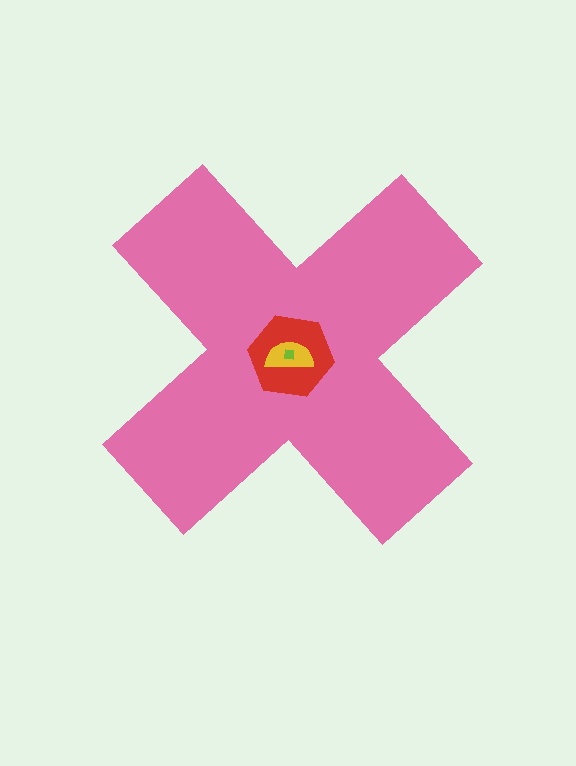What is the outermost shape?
The pink cross.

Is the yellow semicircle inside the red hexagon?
Yes.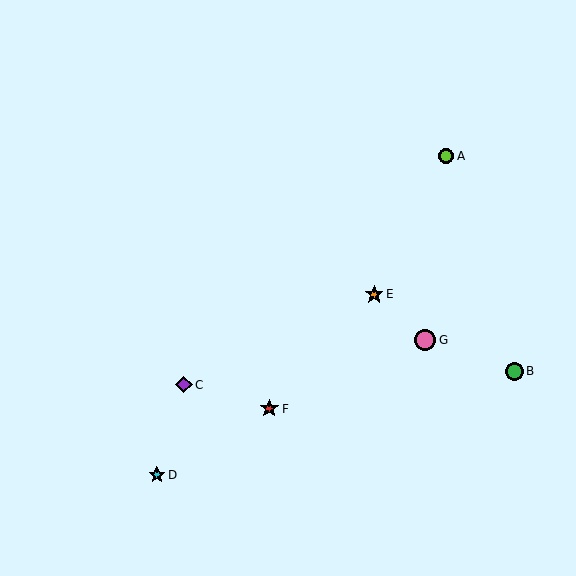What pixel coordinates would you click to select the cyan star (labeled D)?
Click at (157, 475) to select the cyan star D.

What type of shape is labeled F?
Shape F is a red star.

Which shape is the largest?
The pink circle (labeled G) is the largest.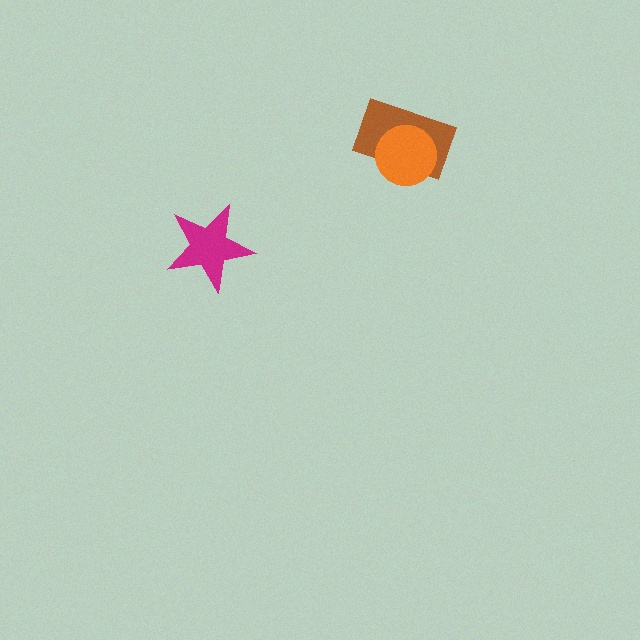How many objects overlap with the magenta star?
0 objects overlap with the magenta star.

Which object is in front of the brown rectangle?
The orange circle is in front of the brown rectangle.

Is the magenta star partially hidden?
No, no other shape covers it.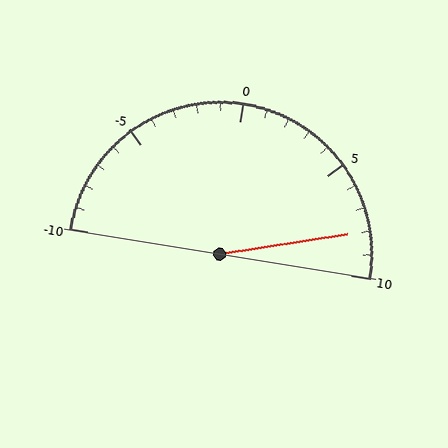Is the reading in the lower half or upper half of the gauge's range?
The reading is in the upper half of the range (-10 to 10).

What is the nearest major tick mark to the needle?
The nearest major tick mark is 10.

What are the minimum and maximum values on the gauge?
The gauge ranges from -10 to 10.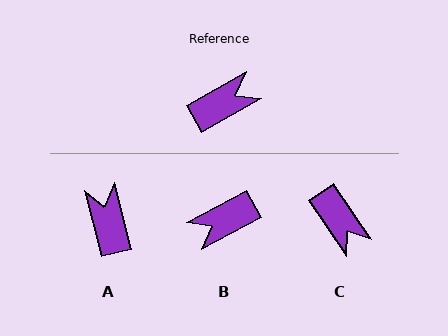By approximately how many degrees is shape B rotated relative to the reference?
Approximately 178 degrees counter-clockwise.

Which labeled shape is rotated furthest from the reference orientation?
B, about 178 degrees away.